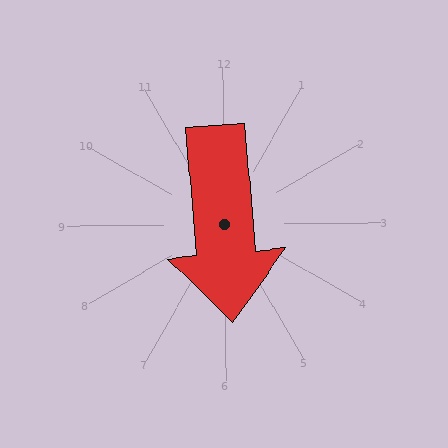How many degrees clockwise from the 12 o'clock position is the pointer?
Approximately 175 degrees.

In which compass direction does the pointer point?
South.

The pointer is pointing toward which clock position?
Roughly 6 o'clock.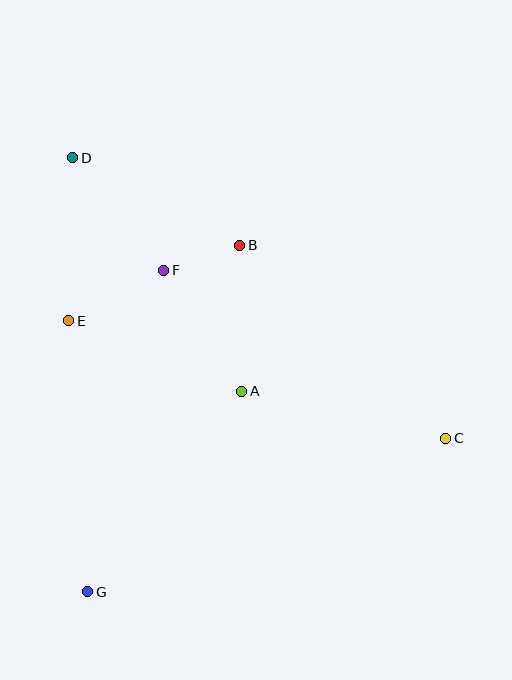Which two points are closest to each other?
Points B and F are closest to each other.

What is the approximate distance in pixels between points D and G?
The distance between D and G is approximately 435 pixels.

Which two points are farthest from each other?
Points C and D are farthest from each other.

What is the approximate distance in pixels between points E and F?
The distance between E and F is approximately 108 pixels.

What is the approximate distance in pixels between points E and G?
The distance between E and G is approximately 272 pixels.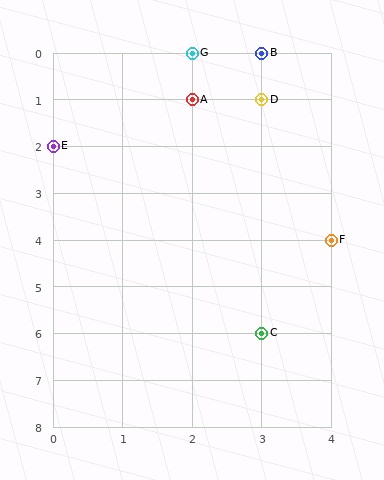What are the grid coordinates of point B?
Point B is at grid coordinates (3, 0).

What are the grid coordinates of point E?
Point E is at grid coordinates (0, 2).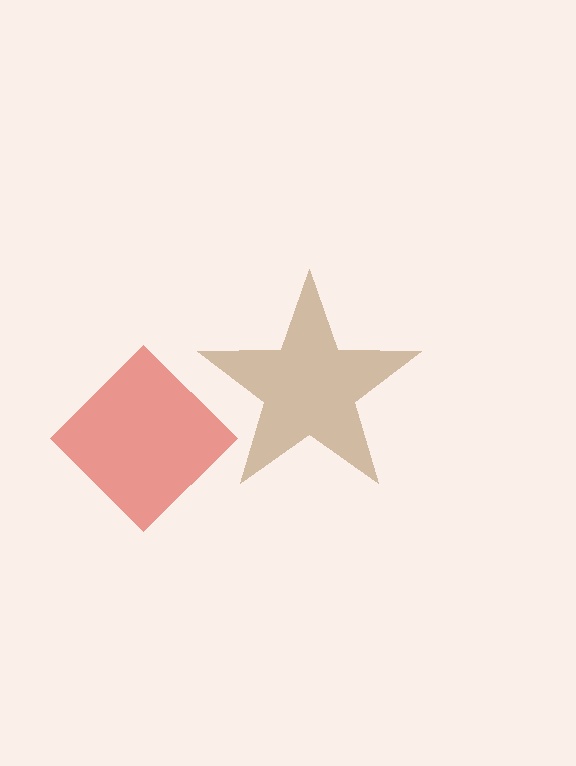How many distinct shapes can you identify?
There are 2 distinct shapes: a brown star, a red diamond.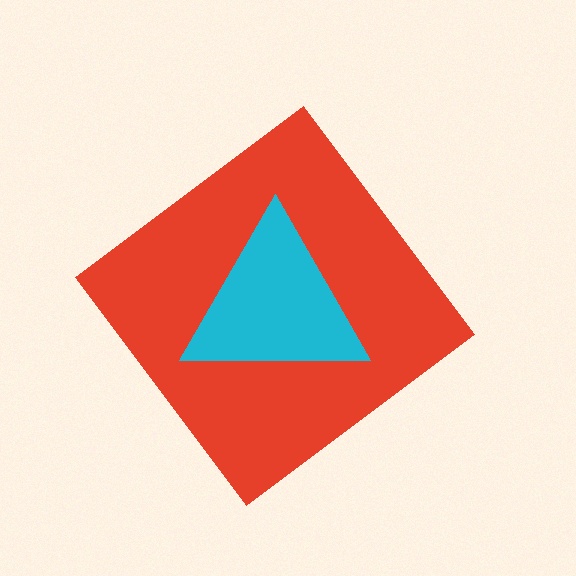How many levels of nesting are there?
2.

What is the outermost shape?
The red diamond.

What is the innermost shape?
The cyan triangle.